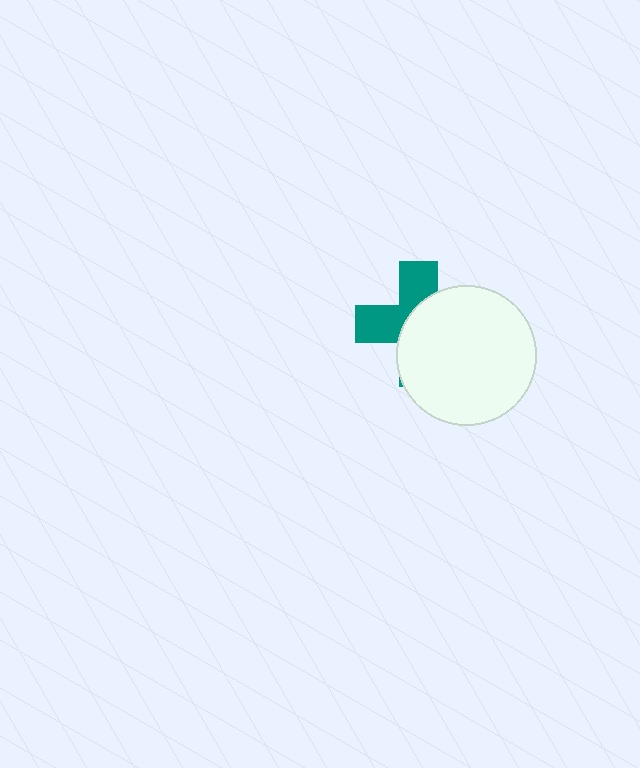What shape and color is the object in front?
The object in front is a white circle.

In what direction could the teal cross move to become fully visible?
The teal cross could move left. That would shift it out from behind the white circle entirely.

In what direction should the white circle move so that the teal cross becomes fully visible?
The white circle should move right. That is the shortest direction to clear the overlap and leave the teal cross fully visible.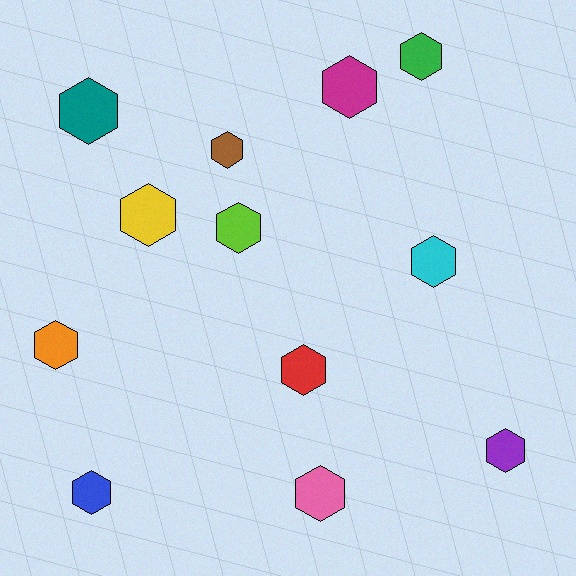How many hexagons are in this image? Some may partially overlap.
There are 12 hexagons.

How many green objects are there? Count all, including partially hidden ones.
There is 1 green object.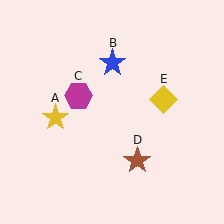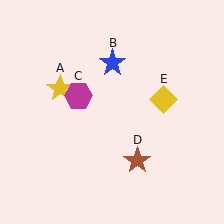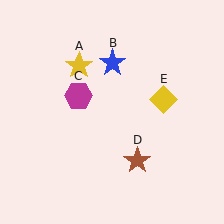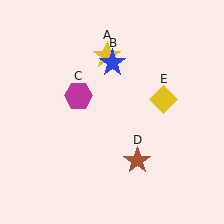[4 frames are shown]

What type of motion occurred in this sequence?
The yellow star (object A) rotated clockwise around the center of the scene.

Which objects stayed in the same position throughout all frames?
Blue star (object B) and magenta hexagon (object C) and brown star (object D) and yellow diamond (object E) remained stationary.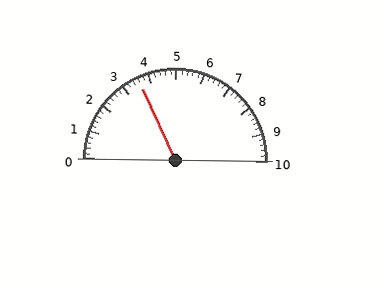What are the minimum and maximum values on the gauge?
The gauge ranges from 0 to 10.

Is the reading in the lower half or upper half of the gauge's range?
The reading is in the lower half of the range (0 to 10).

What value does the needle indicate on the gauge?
The needle indicates approximately 3.6.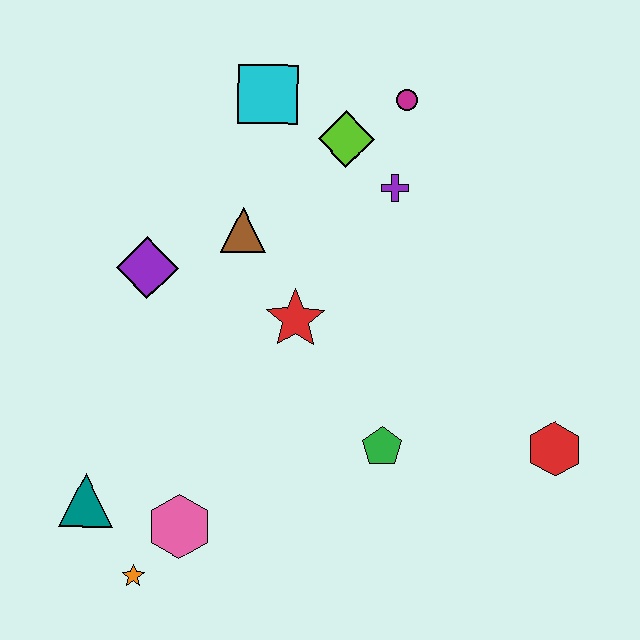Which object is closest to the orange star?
The pink hexagon is closest to the orange star.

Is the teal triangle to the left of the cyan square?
Yes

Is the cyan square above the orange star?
Yes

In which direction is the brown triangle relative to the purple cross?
The brown triangle is to the left of the purple cross.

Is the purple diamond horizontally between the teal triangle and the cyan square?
Yes